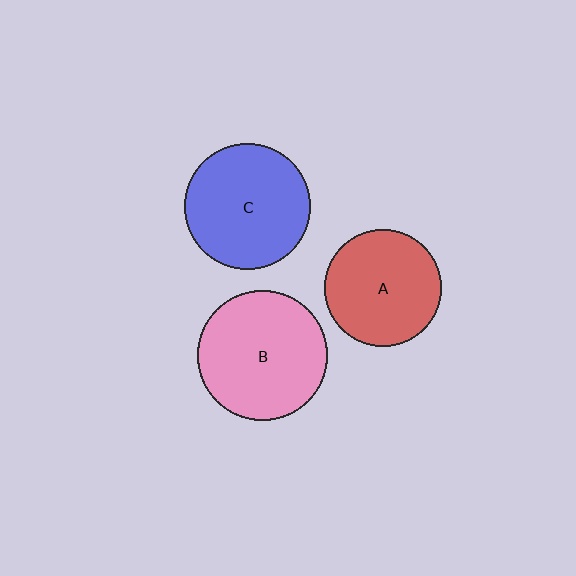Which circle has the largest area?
Circle B (pink).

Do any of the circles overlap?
No, none of the circles overlap.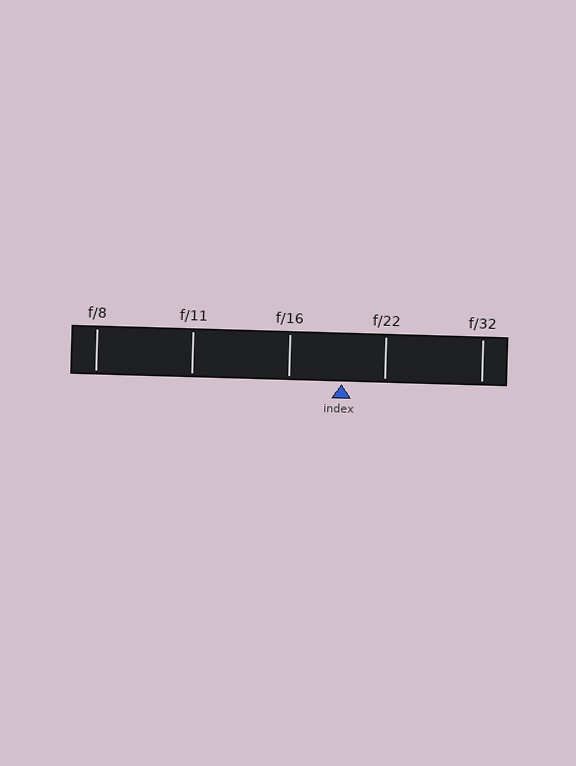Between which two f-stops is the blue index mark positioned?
The index mark is between f/16 and f/22.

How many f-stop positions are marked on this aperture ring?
There are 5 f-stop positions marked.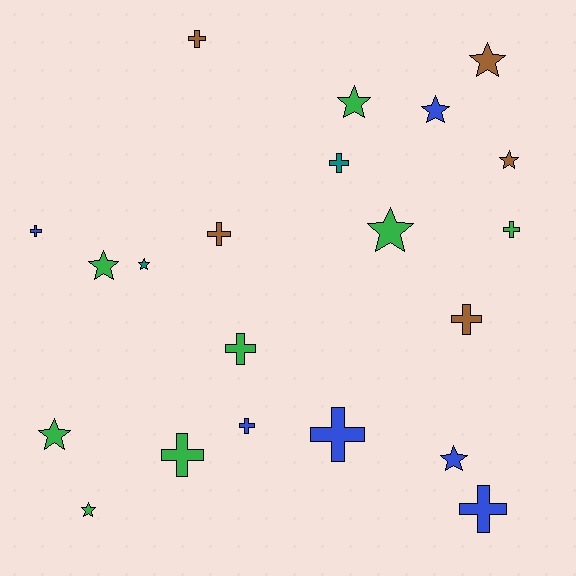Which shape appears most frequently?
Cross, with 11 objects.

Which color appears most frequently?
Green, with 8 objects.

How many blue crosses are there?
There are 4 blue crosses.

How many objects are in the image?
There are 21 objects.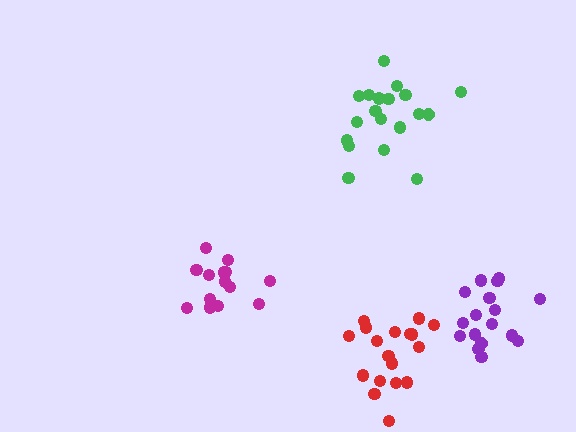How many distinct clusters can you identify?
There are 4 distinct clusters.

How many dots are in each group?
Group 1: 14 dots, Group 2: 18 dots, Group 3: 19 dots, Group 4: 18 dots (69 total).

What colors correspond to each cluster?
The clusters are colored: magenta, purple, green, red.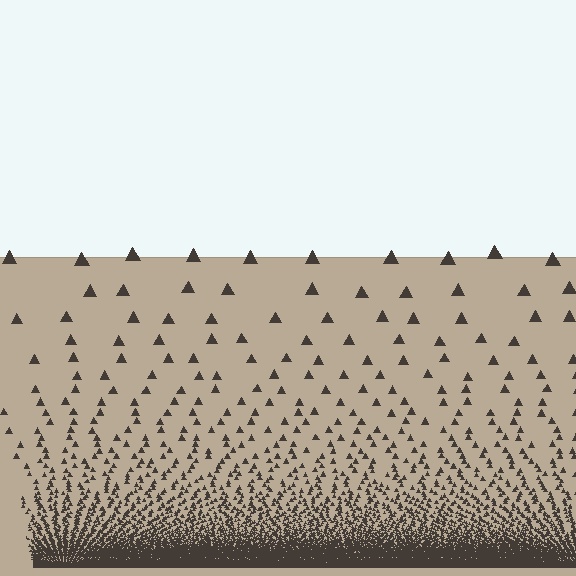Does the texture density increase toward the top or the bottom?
Density increases toward the bottom.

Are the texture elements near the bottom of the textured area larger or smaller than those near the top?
Smaller. The gradient is inverted — elements near the bottom are smaller and denser.